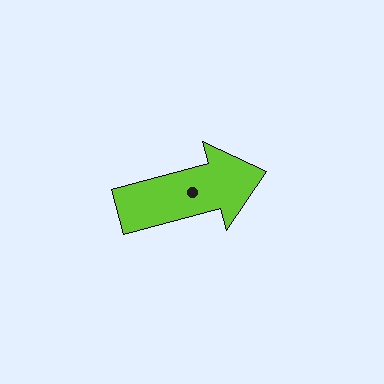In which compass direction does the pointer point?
East.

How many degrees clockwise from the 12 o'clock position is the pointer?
Approximately 75 degrees.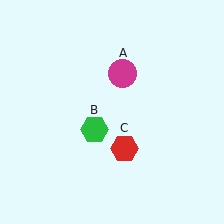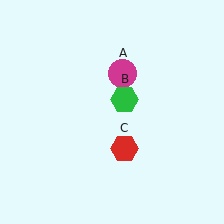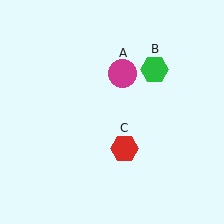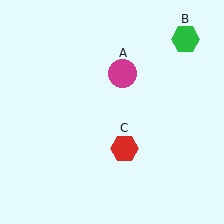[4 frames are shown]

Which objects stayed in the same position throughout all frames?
Magenta circle (object A) and red hexagon (object C) remained stationary.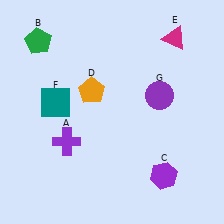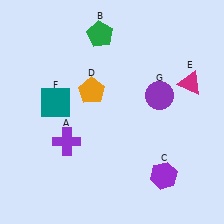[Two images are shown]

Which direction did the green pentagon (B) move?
The green pentagon (B) moved right.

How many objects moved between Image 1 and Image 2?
2 objects moved between the two images.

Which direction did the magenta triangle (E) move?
The magenta triangle (E) moved down.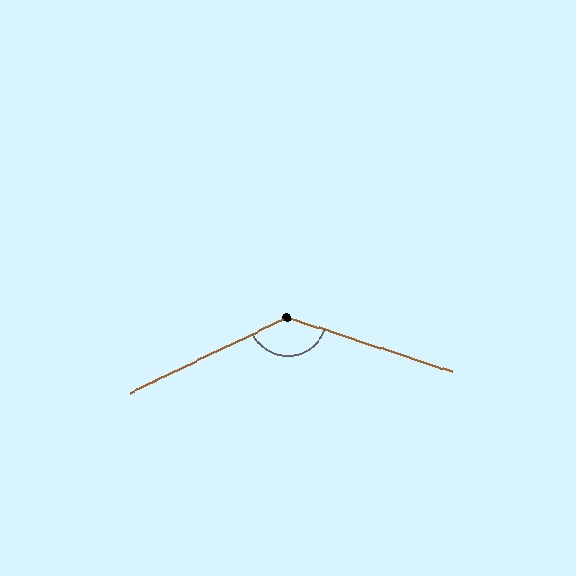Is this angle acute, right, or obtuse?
It is obtuse.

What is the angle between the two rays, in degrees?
Approximately 136 degrees.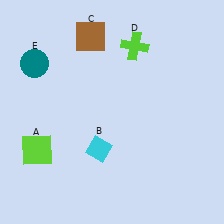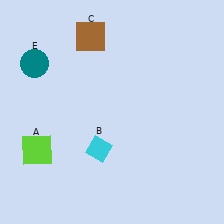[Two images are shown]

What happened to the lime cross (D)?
The lime cross (D) was removed in Image 2. It was in the top-right area of Image 1.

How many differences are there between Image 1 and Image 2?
There is 1 difference between the two images.